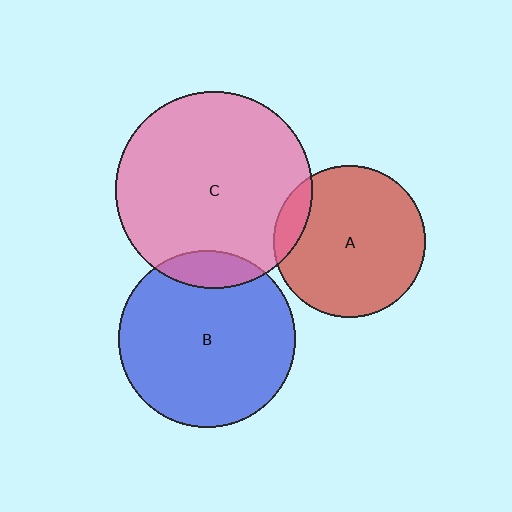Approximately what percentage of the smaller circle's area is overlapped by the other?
Approximately 10%.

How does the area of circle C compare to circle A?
Approximately 1.7 times.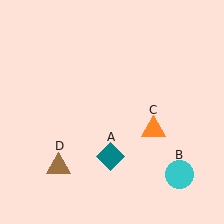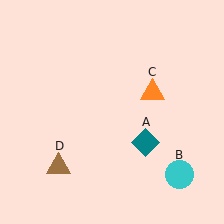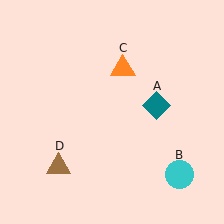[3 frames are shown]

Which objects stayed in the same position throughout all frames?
Cyan circle (object B) and brown triangle (object D) remained stationary.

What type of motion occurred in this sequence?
The teal diamond (object A), orange triangle (object C) rotated counterclockwise around the center of the scene.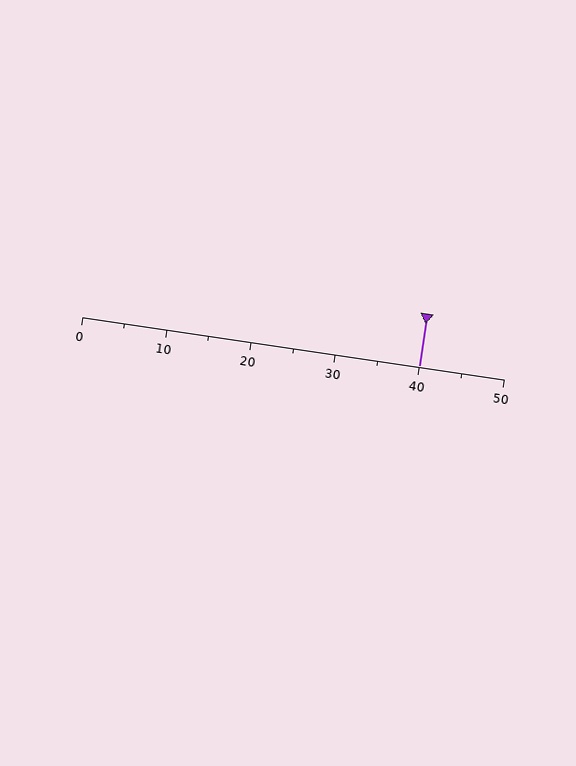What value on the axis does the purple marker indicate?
The marker indicates approximately 40.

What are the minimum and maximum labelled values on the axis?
The axis runs from 0 to 50.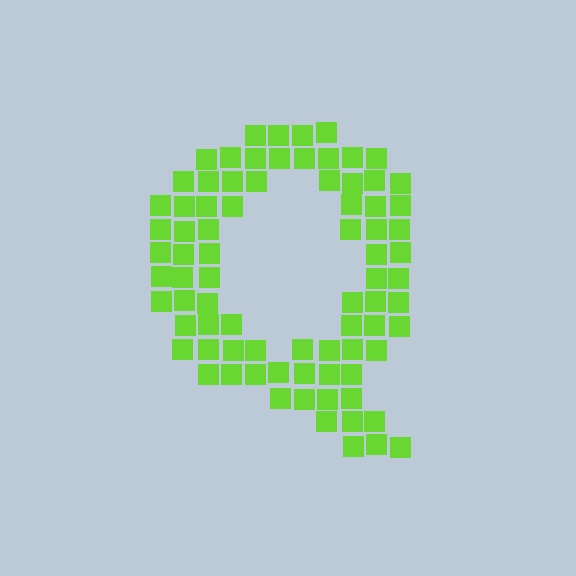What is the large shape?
The large shape is the letter Q.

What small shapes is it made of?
It is made of small squares.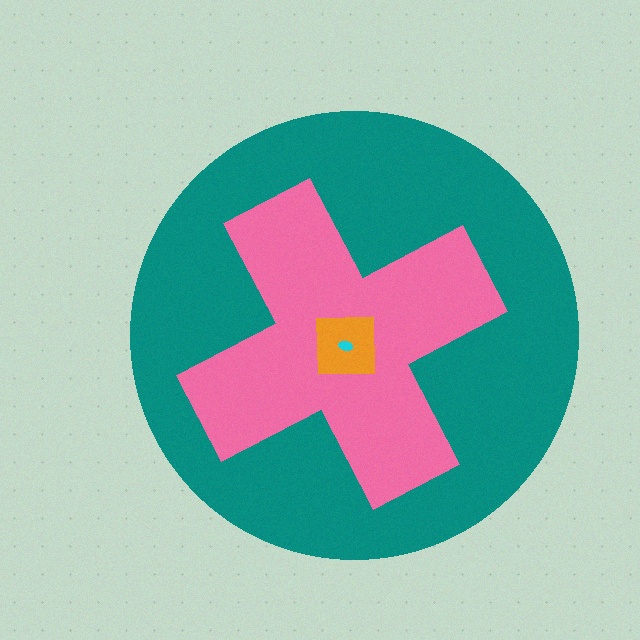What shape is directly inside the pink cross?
The orange square.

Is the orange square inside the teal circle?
Yes.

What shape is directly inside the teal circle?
The pink cross.